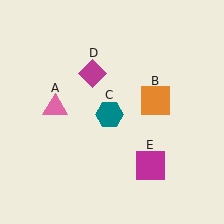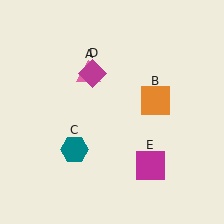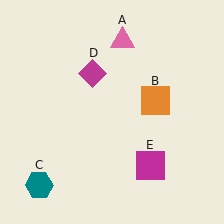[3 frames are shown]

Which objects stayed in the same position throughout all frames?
Orange square (object B) and magenta diamond (object D) and magenta square (object E) remained stationary.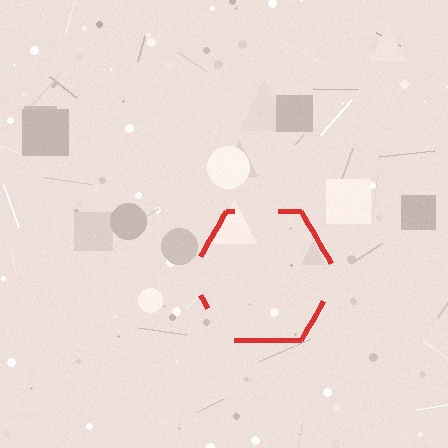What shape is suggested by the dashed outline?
The dashed outline suggests a hexagon.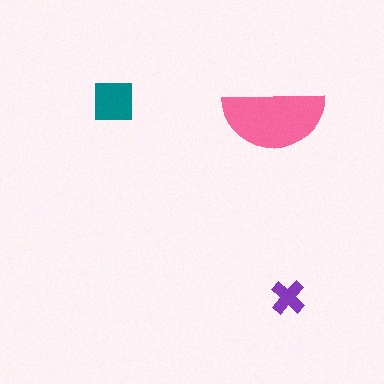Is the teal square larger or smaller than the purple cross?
Larger.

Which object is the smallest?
The purple cross.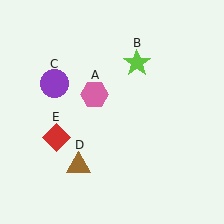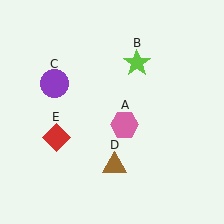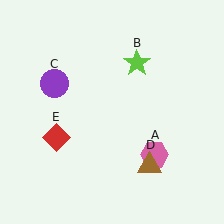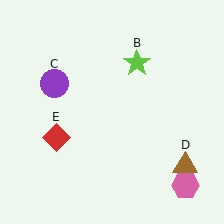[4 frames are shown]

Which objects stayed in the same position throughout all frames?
Lime star (object B) and purple circle (object C) and red diamond (object E) remained stationary.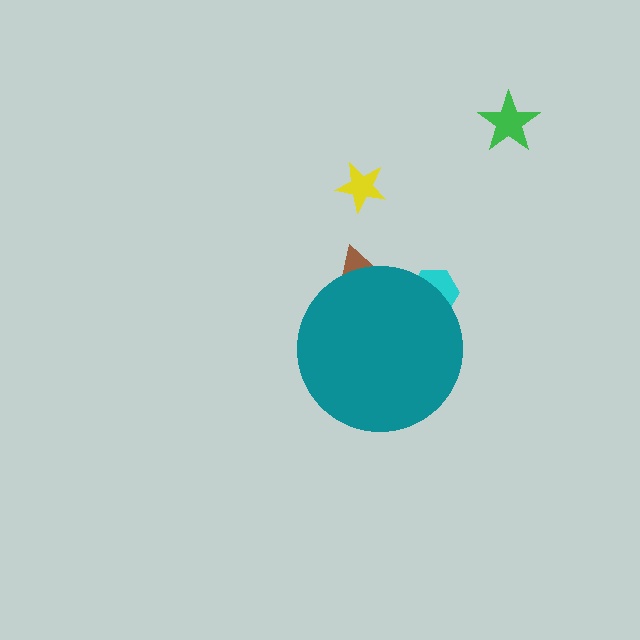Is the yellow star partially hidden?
No, the yellow star is fully visible.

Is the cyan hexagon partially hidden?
Yes, the cyan hexagon is partially hidden behind the teal circle.